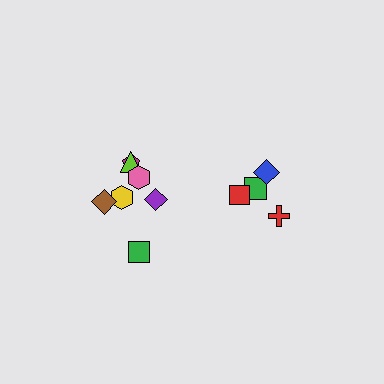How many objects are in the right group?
There are 4 objects.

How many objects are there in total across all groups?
There are 11 objects.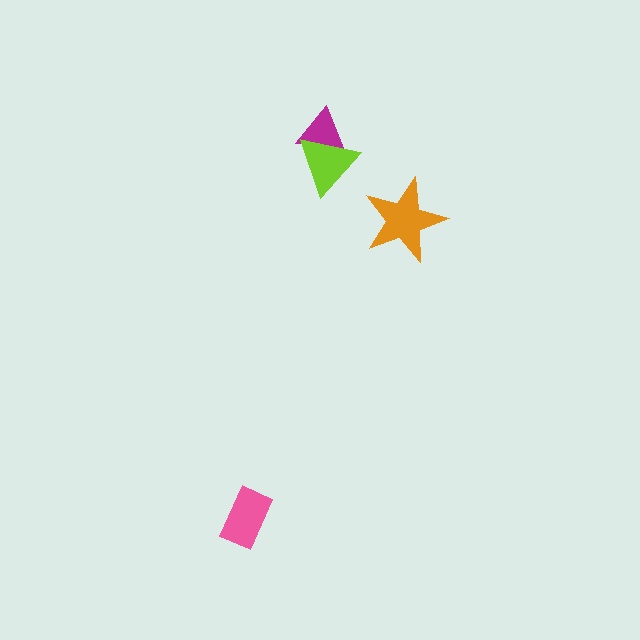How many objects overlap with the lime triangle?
1 object overlaps with the lime triangle.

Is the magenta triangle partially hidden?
Yes, it is partially covered by another shape.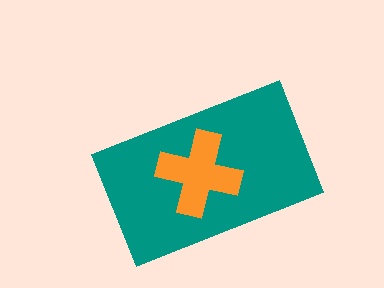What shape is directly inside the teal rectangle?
The orange cross.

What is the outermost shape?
The teal rectangle.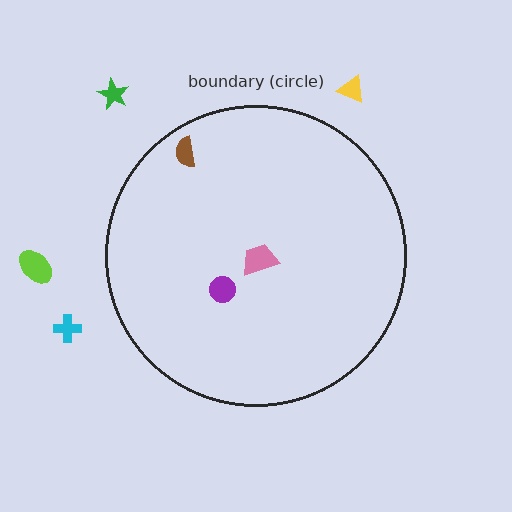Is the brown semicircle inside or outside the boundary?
Inside.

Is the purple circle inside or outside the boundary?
Inside.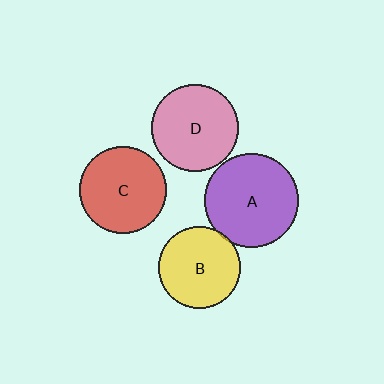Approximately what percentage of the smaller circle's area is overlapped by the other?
Approximately 5%.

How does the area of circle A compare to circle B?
Approximately 1.3 times.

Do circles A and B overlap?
Yes.